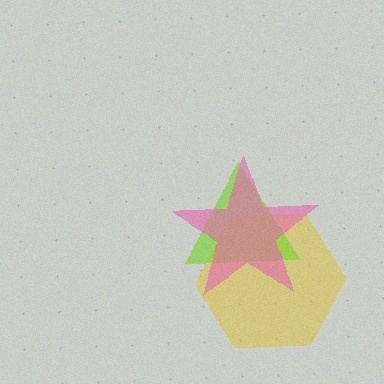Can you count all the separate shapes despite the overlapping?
Yes, there are 3 separate shapes.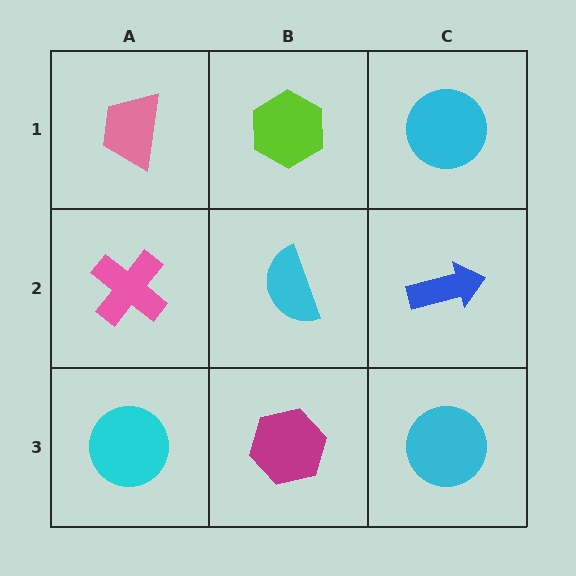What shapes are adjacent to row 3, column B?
A cyan semicircle (row 2, column B), a cyan circle (row 3, column A), a cyan circle (row 3, column C).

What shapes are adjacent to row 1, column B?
A cyan semicircle (row 2, column B), a pink trapezoid (row 1, column A), a cyan circle (row 1, column C).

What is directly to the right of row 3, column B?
A cyan circle.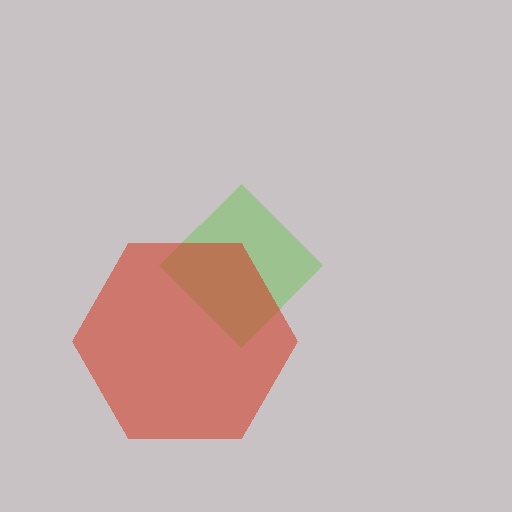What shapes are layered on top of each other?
The layered shapes are: a lime diamond, a red hexagon.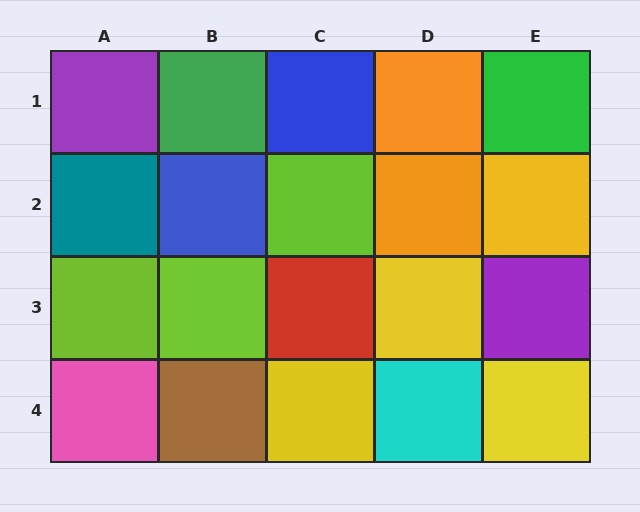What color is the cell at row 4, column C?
Yellow.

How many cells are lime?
3 cells are lime.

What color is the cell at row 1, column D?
Orange.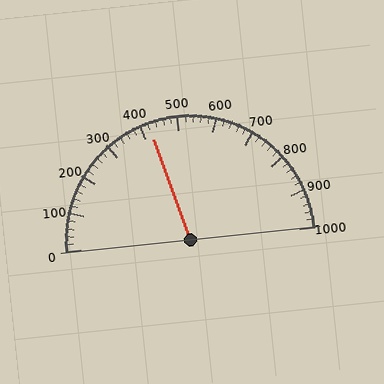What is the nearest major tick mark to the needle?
The nearest major tick mark is 400.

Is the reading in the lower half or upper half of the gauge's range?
The reading is in the lower half of the range (0 to 1000).